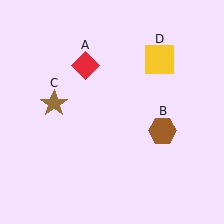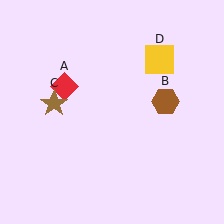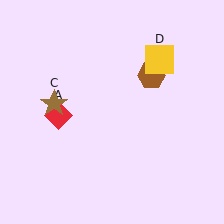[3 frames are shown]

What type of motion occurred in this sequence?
The red diamond (object A), brown hexagon (object B) rotated counterclockwise around the center of the scene.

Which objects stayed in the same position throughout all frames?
Brown star (object C) and yellow square (object D) remained stationary.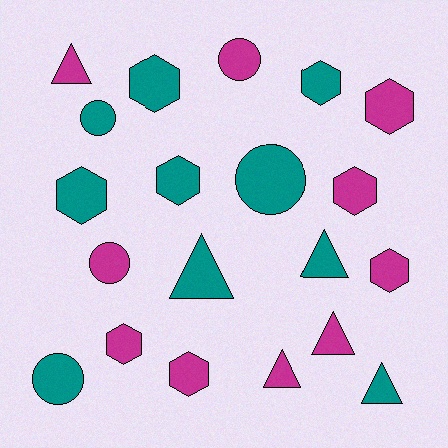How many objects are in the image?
There are 20 objects.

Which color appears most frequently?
Teal, with 10 objects.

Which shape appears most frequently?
Hexagon, with 9 objects.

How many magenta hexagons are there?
There are 5 magenta hexagons.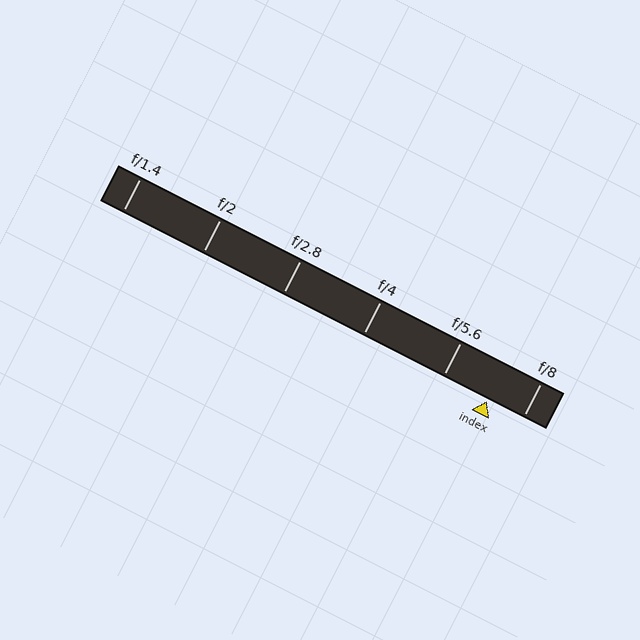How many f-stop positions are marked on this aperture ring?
There are 6 f-stop positions marked.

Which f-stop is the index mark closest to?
The index mark is closest to f/8.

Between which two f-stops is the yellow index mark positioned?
The index mark is between f/5.6 and f/8.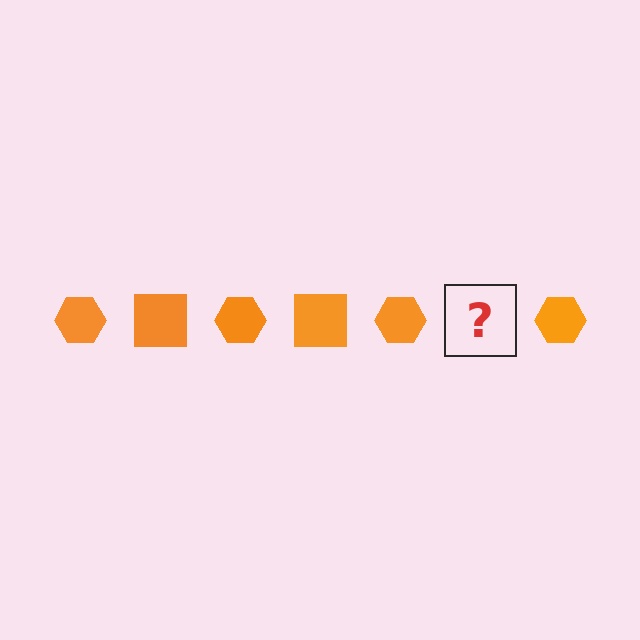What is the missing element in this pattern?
The missing element is an orange square.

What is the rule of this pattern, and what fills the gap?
The rule is that the pattern cycles through hexagon, square shapes in orange. The gap should be filled with an orange square.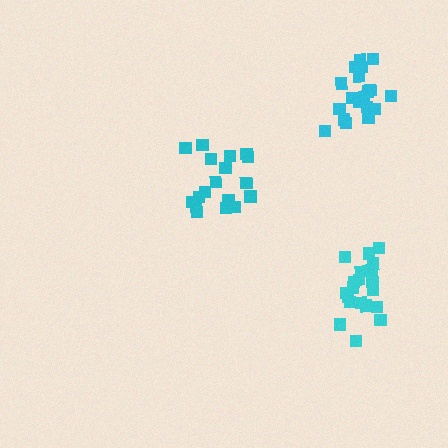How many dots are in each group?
Group 1: 19 dots, Group 2: 20 dots, Group 3: 20 dots (59 total).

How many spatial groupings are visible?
There are 3 spatial groupings.